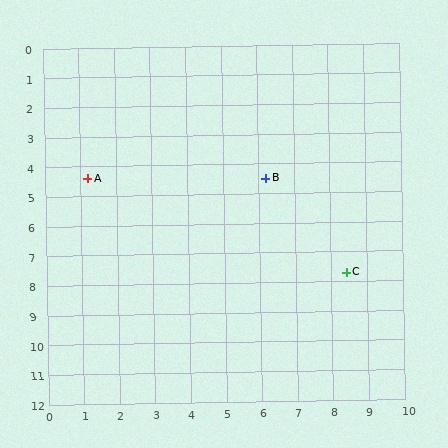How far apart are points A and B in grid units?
Points A and B are about 5.0 grid units apart.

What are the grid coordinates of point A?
Point A is at approximately (1.2, 4.4).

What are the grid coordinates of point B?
Point B is at approximately (6.2, 4.5).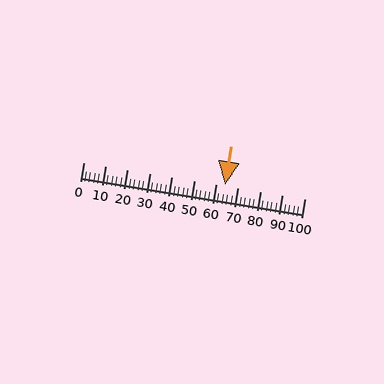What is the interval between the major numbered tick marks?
The major tick marks are spaced 10 units apart.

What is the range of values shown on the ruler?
The ruler shows values from 0 to 100.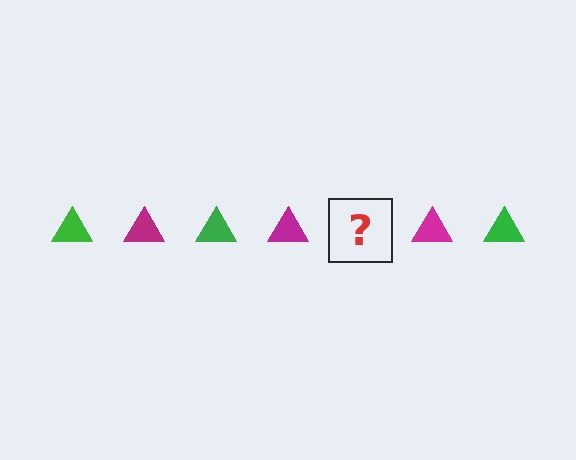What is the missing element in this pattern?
The missing element is a green triangle.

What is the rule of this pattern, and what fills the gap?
The rule is that the pattern cycles through green, magenta triangles. The gap should be filled with a green triangle.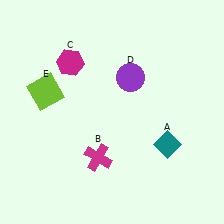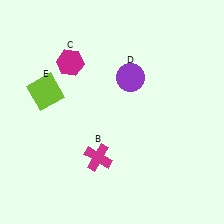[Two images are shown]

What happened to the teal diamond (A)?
The teal diamond (A) was removed in Image 2. It was in the bottom-right area of Image 1.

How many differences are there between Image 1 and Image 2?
There is 1 difference between the two images.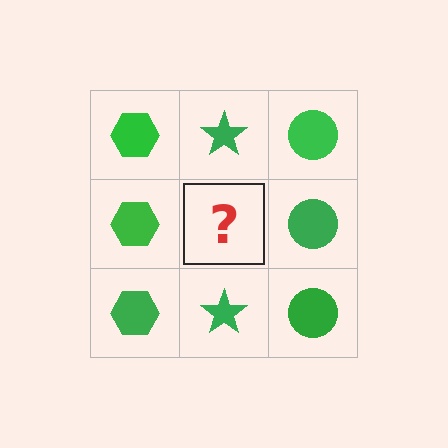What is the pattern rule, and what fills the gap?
The rule is that each column has a consistent shape. The gap should be filled with a green star.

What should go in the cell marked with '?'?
The missing cell should contain a green star.